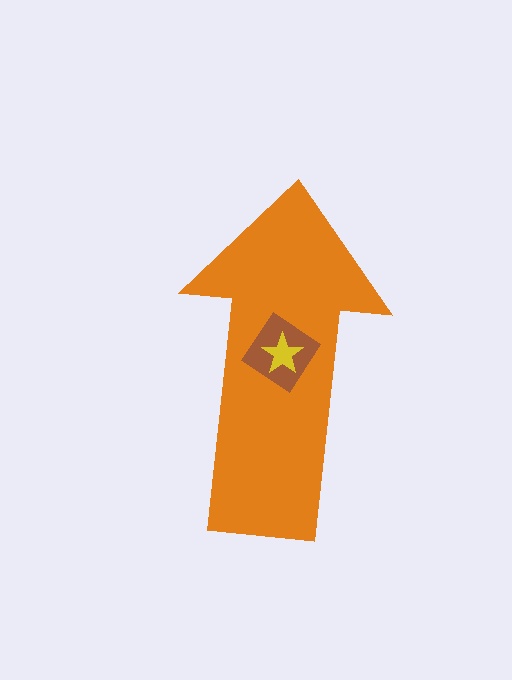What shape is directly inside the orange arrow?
The brown diamond.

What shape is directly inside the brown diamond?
The yellow star.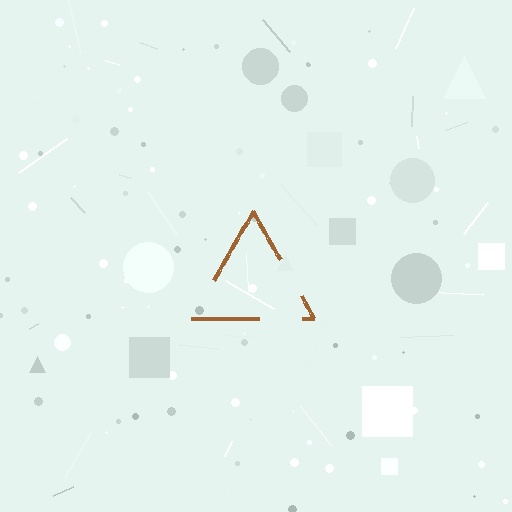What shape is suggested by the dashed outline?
The dashed outline suggests a triangle.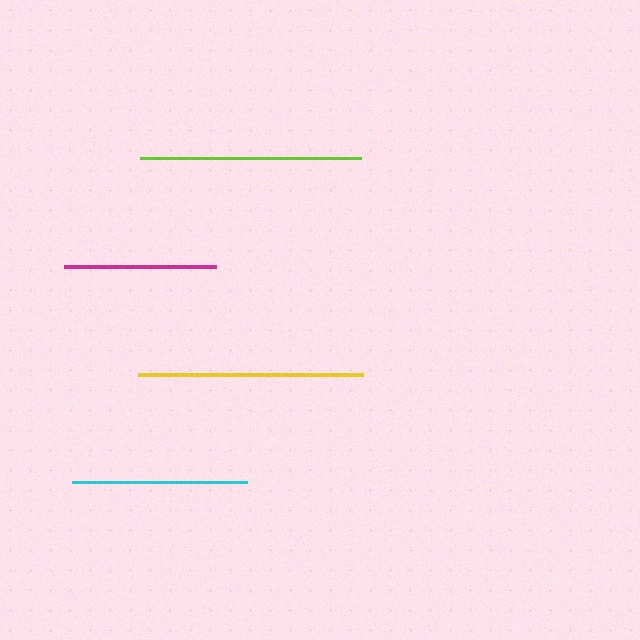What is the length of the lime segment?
The lime segment is approximately 221 pixels long.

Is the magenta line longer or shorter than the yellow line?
The yellow line is longer than the magenta line.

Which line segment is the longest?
The yellow line is the longest at approximately 225 pixels.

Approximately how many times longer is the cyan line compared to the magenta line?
The cyan line is approximately 1.1 times the length of the magenta line.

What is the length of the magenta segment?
The magenta segment is approximately 152 pixels long.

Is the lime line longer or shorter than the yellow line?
The yellow line is longer than the lime line.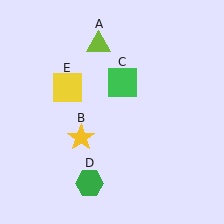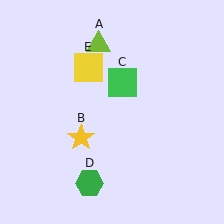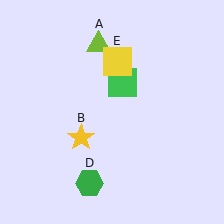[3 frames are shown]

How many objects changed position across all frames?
1 object changed position: yellow square (object E).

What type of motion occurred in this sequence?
The yellow square (object E) rotated clockwise around the center of the scene.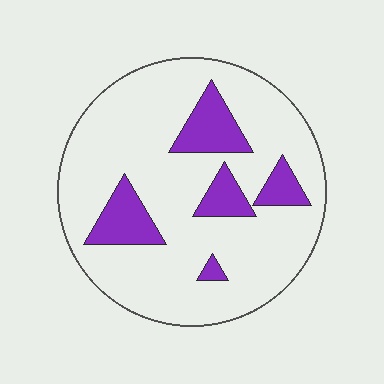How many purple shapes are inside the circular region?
5.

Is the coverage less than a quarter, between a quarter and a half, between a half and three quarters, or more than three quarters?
Less than a quarter.